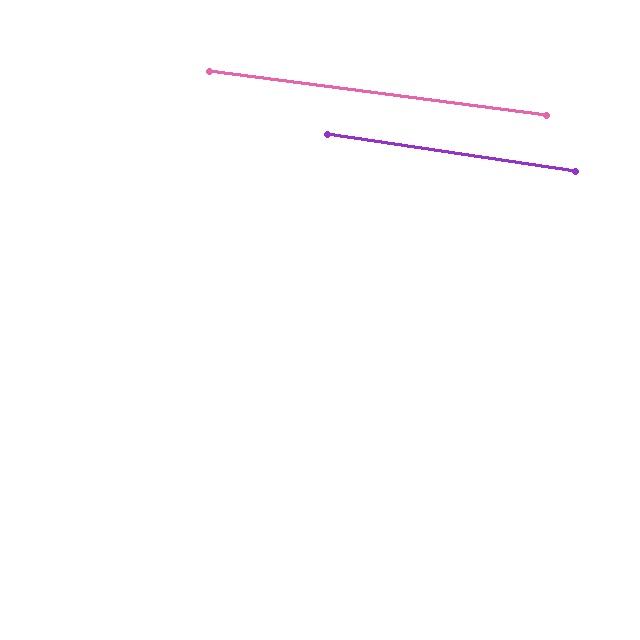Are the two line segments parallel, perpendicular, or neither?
Parallel — their directions differ by only 1.1°.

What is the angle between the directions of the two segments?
Approximately 1 degree.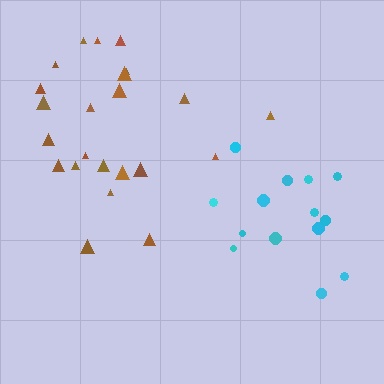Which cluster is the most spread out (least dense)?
Brown.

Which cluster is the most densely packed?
Cyan.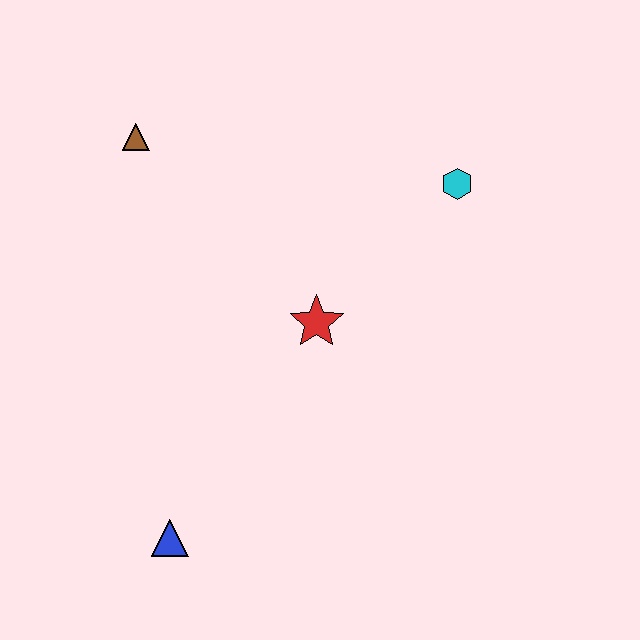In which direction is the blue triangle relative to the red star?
The blue triangle is below the red star.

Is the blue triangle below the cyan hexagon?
Yes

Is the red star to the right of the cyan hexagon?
No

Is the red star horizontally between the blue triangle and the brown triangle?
No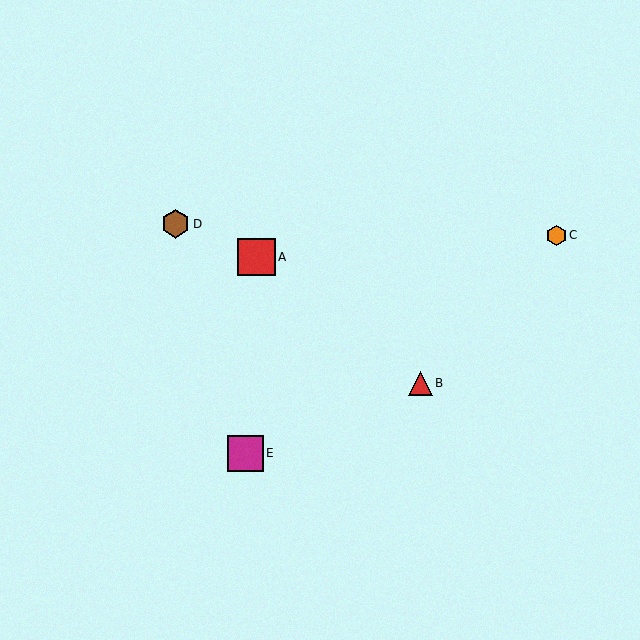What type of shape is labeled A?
Shape A is a red square.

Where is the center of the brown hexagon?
The center of the brown hexagon is at (175, 224).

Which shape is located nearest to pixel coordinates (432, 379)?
The red triangle (labeled B) at (420, 383) is nearest to that location.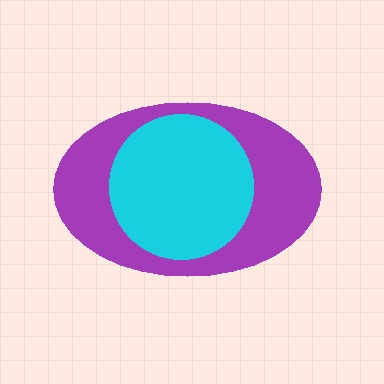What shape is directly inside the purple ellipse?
The cyan circle.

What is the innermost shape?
The cyan circle.